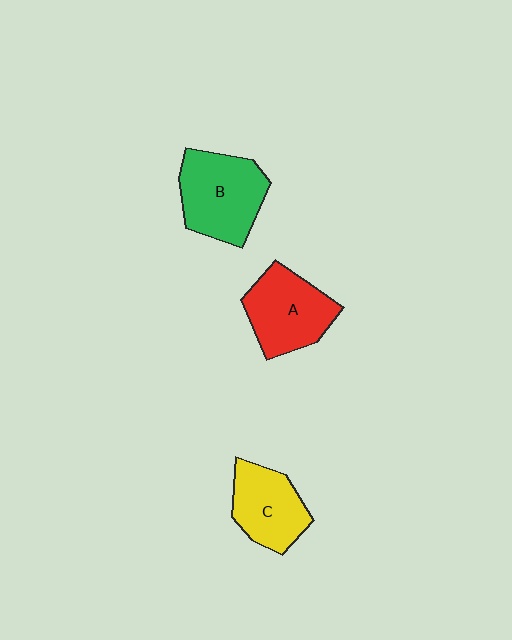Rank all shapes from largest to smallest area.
From largest to smallest: B (green), A (red), C (yellow).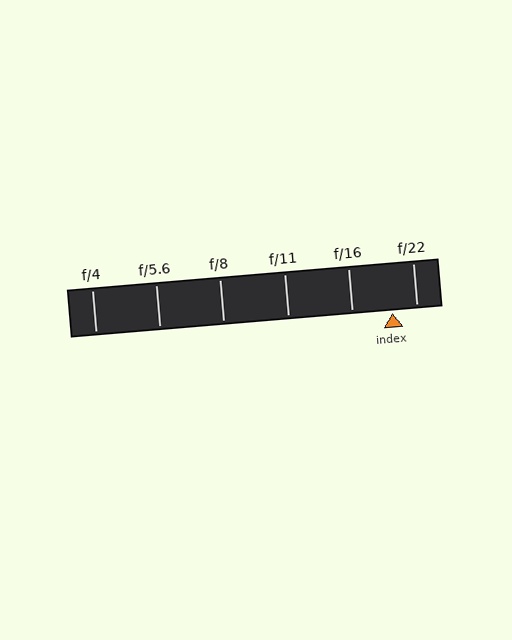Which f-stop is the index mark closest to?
The index mark is closest to f/22.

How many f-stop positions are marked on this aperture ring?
There are 6 f-stop positions marked.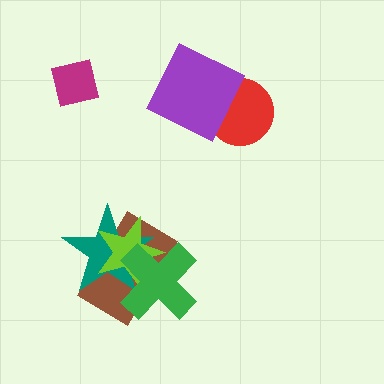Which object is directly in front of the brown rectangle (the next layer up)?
The teal star is directly in front of the brown rectangle.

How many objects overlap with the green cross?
3 objects overlap with the green cross.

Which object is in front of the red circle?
The purple square is in front of the red circle.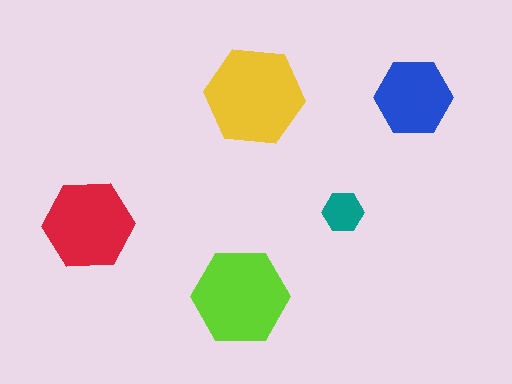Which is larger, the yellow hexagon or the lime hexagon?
The yellow one.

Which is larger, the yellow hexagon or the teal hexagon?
The yellow one.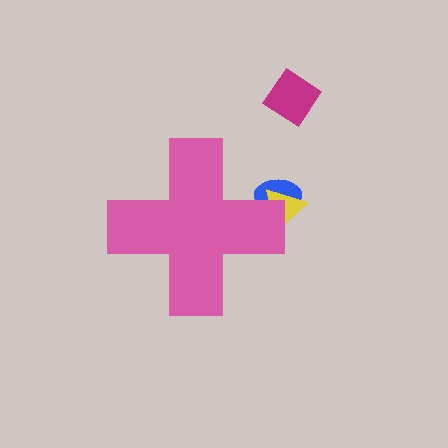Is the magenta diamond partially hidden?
No, the magenta diamond is fully visible.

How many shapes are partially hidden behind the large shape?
2 shapes are partially hidden.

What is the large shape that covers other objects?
A pink cross.